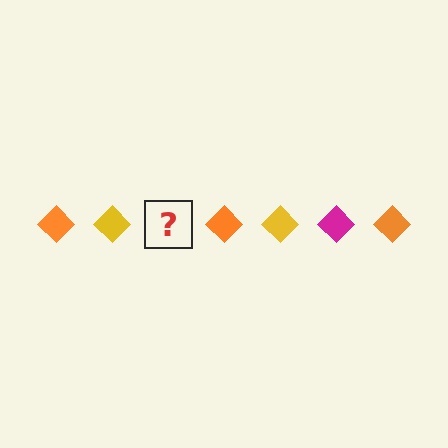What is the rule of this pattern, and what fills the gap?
The rule is that the pattern cycles through orange, yellow, magenta diamonds. The gap should be filled with a magenta diamond.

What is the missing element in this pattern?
The missing element is a magenta diamond.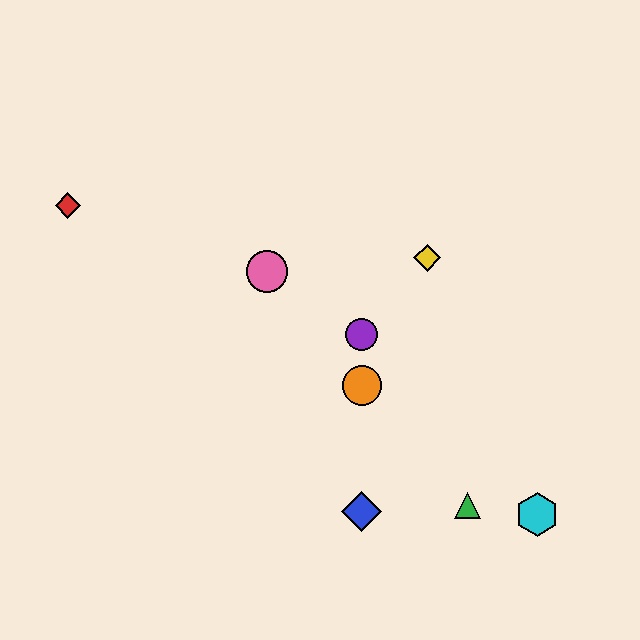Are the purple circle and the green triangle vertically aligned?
No, the purple circle is at x≈362 and the green triangle is at x≈468.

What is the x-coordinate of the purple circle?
The purple circle is at x≈362.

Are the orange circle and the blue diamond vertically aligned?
Yes, both are at x≈362.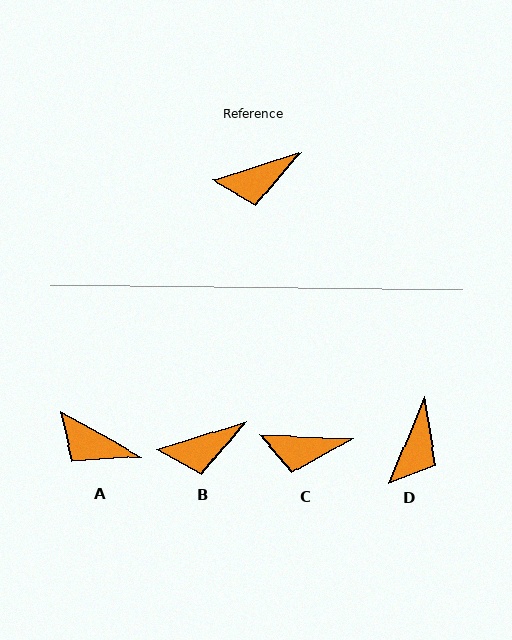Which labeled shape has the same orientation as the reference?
B.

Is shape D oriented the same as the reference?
No, it is off by about 50 degrees.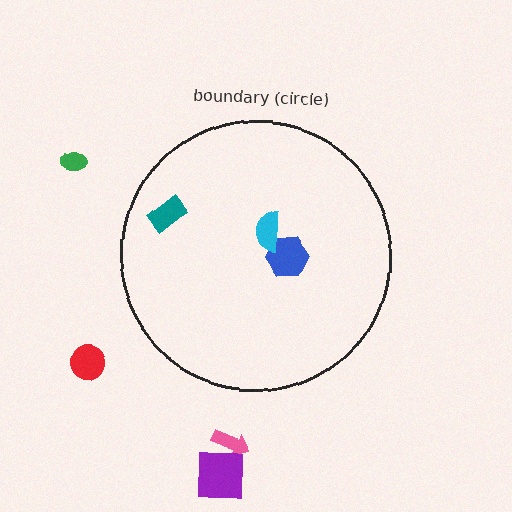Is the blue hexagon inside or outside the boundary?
Inside.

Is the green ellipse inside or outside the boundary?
Outside.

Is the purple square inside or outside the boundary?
Outside.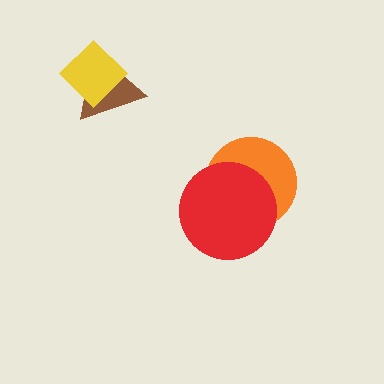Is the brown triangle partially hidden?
Yes, it is partially covered by another shape.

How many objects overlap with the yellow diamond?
1 object overlaps with the yellow diamond.